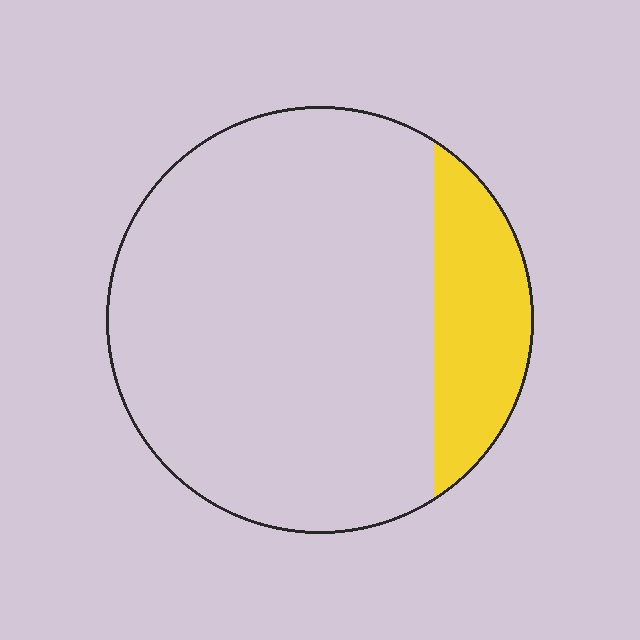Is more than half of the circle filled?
No.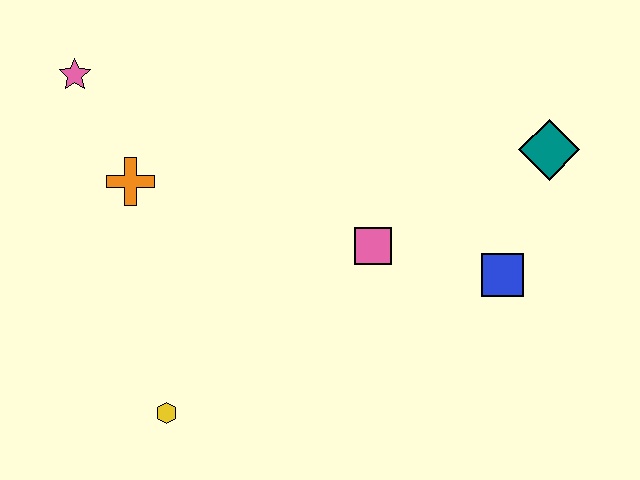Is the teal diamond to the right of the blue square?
Yes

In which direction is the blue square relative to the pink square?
The blue square is to the right of the pink square.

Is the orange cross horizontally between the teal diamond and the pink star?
Yes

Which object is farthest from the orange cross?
The teal diamond is farthest from the orange cross.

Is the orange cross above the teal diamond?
No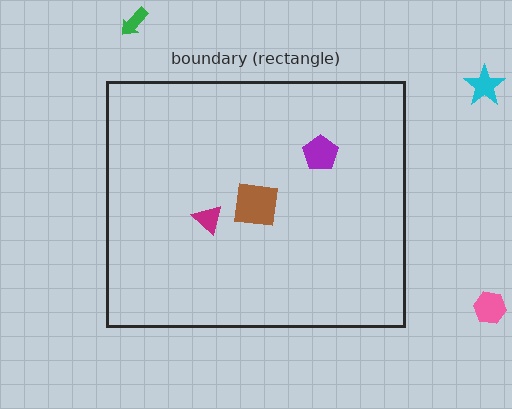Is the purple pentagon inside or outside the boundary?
Inside.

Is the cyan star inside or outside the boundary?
Outside.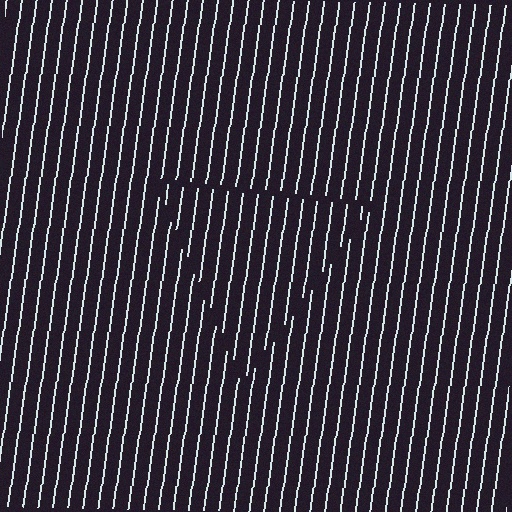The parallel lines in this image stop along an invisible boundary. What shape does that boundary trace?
An illusory triangle. The interior of the shape contains the same grating, shifted by half a period — the contour is defined by the phase discontinuity where line-ends from the inner and outer gratings abut.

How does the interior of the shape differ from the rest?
The interior of the shape contains the same grating, shifted by half a period — the contour is defined by the phase discontinuity where line-ends from the inner and outer gratings abut.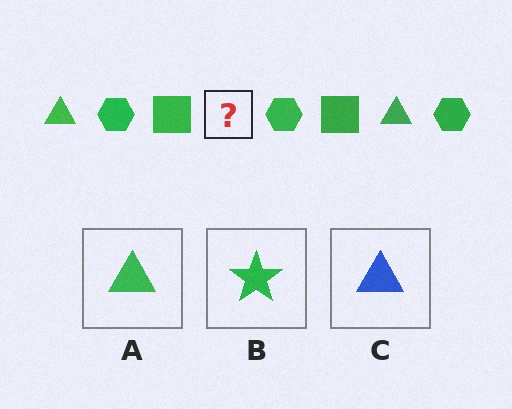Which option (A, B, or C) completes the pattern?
A.